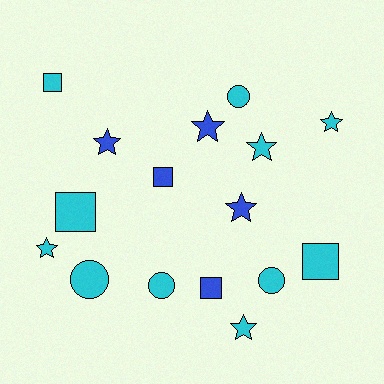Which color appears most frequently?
Cyan, with 11 objects.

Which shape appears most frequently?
Star, with 7 objects.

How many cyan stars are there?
There are 4 cyan stars.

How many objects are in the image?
There are 16 objects.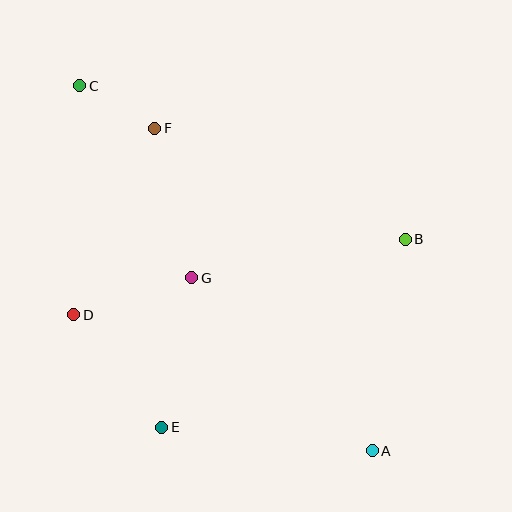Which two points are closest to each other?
Points C and F are closest to each other.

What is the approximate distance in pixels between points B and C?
The distance between B and C is approximately 360 pixels.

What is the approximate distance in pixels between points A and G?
The distance between A and G is approximately 250 pixels.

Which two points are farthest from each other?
Points A and C are farthest from each other.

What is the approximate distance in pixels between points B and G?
The distance between B and G is approximately 217 pixels.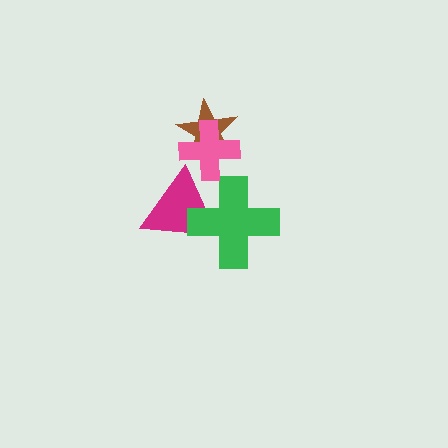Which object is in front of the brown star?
The pink cross is in front of the brown star.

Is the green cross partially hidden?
No, no other shape covers it.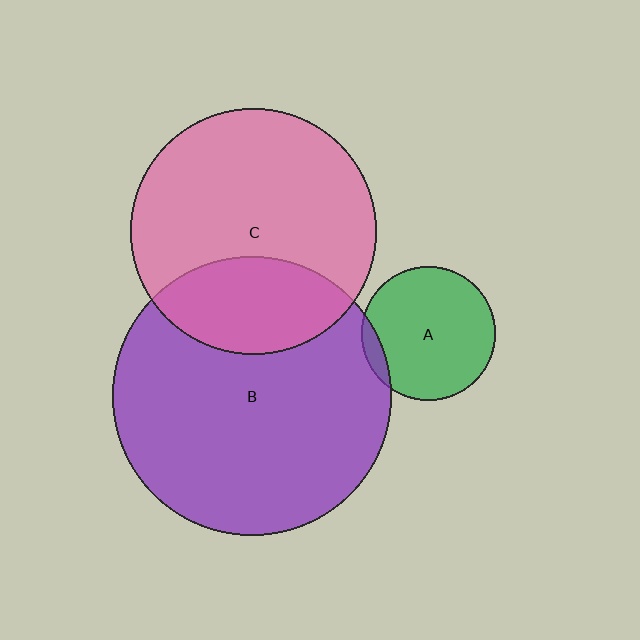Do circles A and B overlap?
Yes.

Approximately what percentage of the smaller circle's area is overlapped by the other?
Approximately 10%.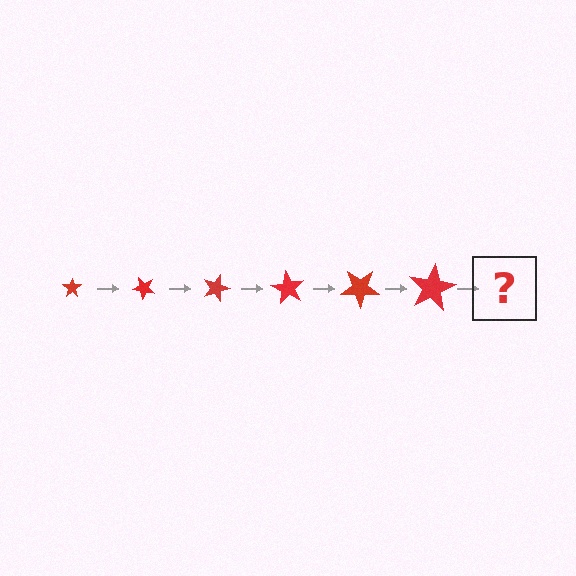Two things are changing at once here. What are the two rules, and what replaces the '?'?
The two rules are that the star grows larger each step and it rotates 45 degrees each step. The '?' should be a star, larger than the previous one and rotated 270 degrees from the start.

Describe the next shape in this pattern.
It should be a star, larger than the previous one and rotated 270 degrees from the start.